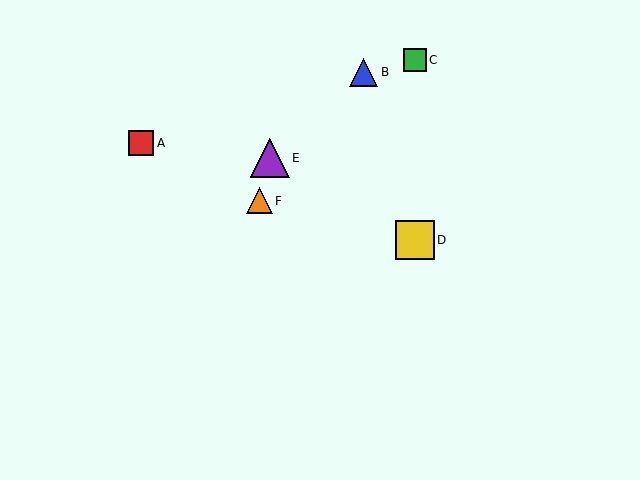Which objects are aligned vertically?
Objects C, D are aligned vertically.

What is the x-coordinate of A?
Object A is at x≈141.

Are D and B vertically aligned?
No, D is at x≈415 and B is at x≈363.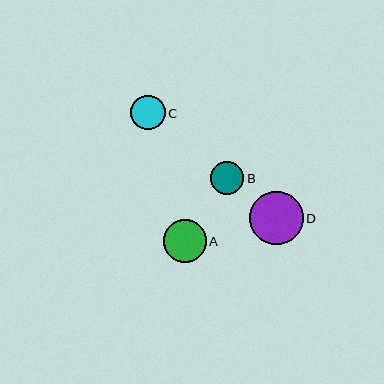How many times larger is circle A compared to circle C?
Circle A is approximately 1.2 times the size of circle C.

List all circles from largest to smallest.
From largest to smallest: D, A, C, B.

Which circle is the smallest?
Circle B is the smallest with a size of approximately 34 pixels.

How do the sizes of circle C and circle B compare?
Circle C and circle B are approximately the same size.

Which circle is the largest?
Circle D is the largest with a size of approximately 53 pixels.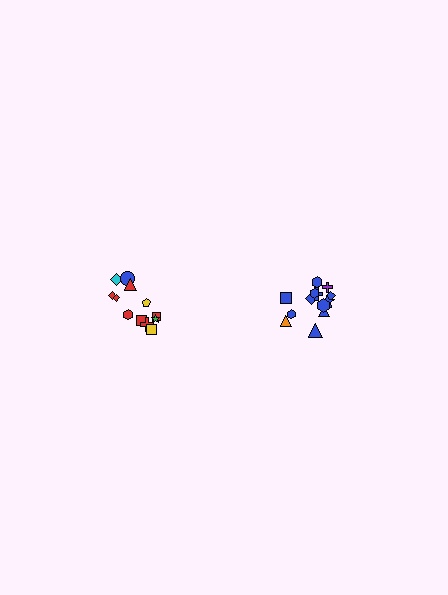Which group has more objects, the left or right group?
The right group.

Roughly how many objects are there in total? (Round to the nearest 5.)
Roughly 25 objects in total.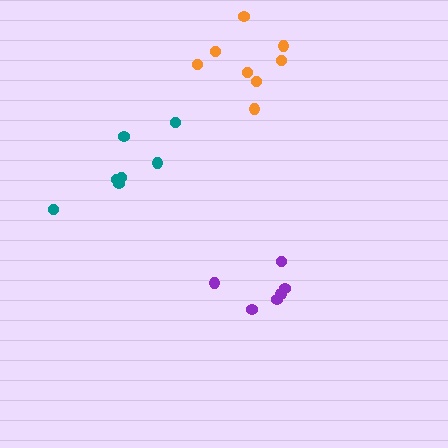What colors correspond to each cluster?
The clusters are colored: purple, teal, orange.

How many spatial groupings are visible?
There are 3 spatial groupings.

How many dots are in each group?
Group 1: 6 dots, Group 2: 7 dots, Group 3: 8 dots (21 total).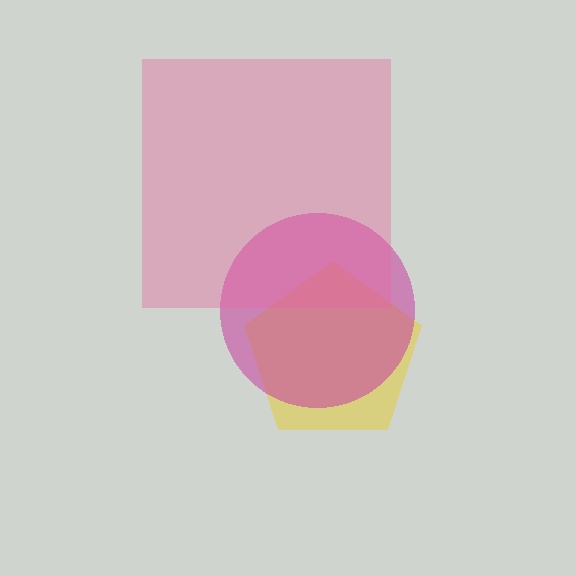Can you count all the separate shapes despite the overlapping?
Yes, there are 3 separate shapes.